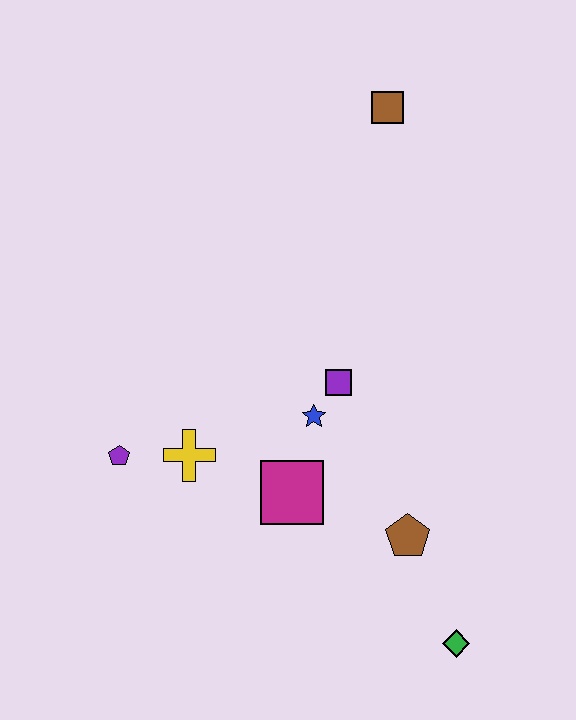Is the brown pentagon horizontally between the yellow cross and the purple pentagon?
No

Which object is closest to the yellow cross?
The purple pentagon is closest to the yellow cross.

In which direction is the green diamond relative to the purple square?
The green diamond is below the purple square.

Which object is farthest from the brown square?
The green diamond is farthest from the brown square.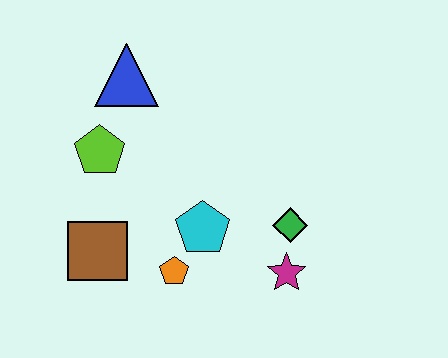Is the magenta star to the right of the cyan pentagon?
Yes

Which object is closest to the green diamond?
The magenta star is closest to the green diamond.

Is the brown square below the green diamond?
Yes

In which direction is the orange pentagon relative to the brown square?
The orange pentagon is to the right of the brown square.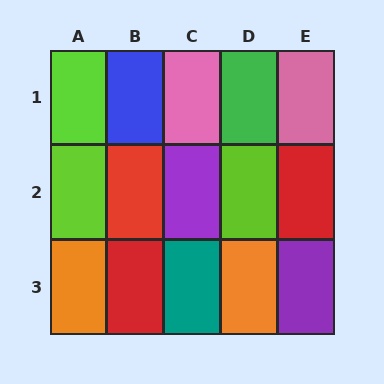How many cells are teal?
1 cell is teal.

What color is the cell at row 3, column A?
Orange.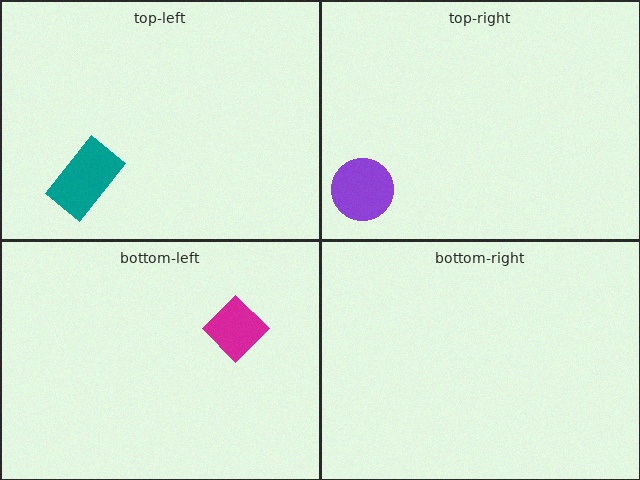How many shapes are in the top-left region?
1.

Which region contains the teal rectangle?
The top-left region.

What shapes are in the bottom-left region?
The magenta diamond.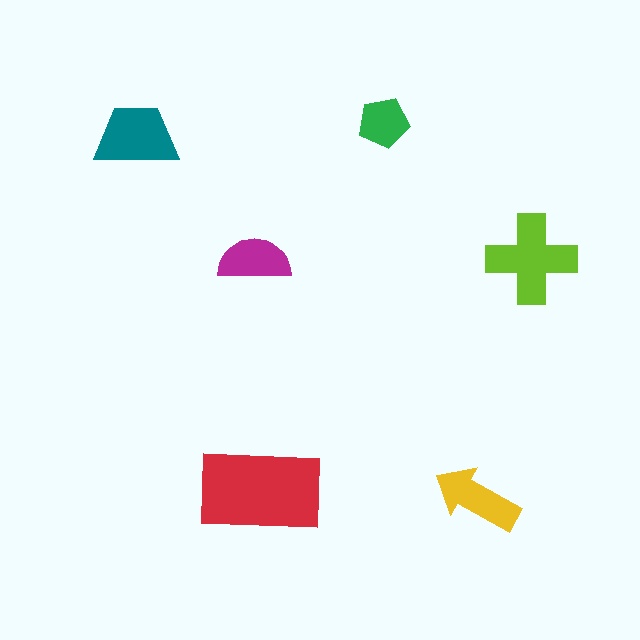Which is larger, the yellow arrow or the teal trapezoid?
The teal trapezoid.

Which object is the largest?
The red rectangle.